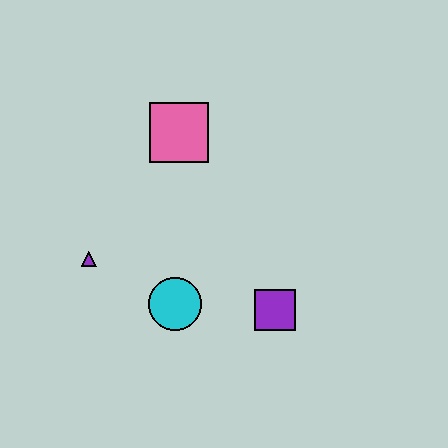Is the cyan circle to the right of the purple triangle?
Yes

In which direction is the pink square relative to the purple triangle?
The pink square is above the purple triangle.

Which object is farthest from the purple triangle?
The purple square is farthest from the purple triangle.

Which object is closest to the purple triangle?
The cyan circle is closest to the purple triangle.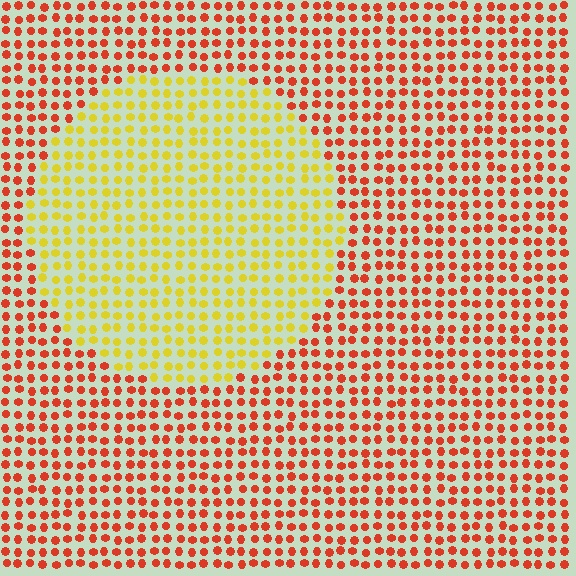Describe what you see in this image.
The image is filled with small red elements in a uniform arrangement. A circle-shaped region is visible where the elements are tinted to a slightly different hue, forming a subtle color boundary.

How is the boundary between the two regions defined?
The boundary is defined purely by a slight shift in hue (about 50 degrees). Spacing, size, and orientation are identical on both sides.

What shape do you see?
I see a circle.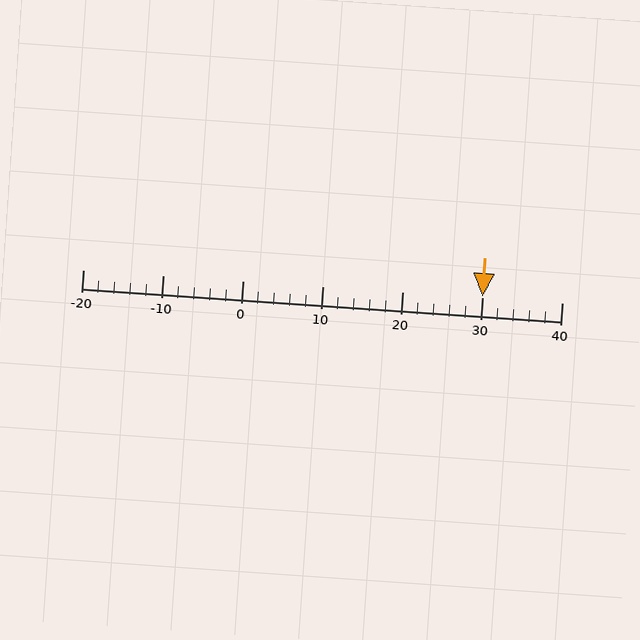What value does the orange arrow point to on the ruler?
The orange arrow points to approximately 30.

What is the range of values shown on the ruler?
The ruler shows values from -20 to 40.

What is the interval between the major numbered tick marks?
The major tick marks are spaced 10 units apart.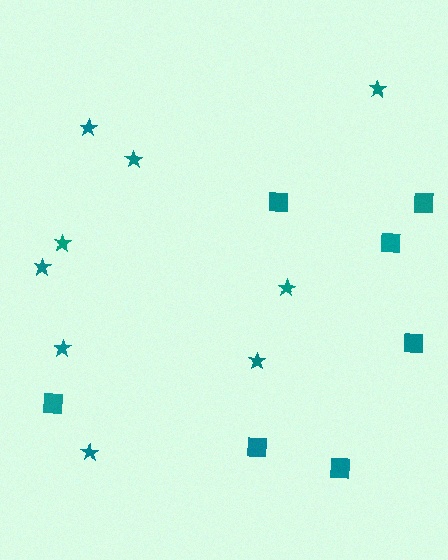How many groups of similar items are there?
There are 2 groups: one group of stars (9) and one group of squares (7).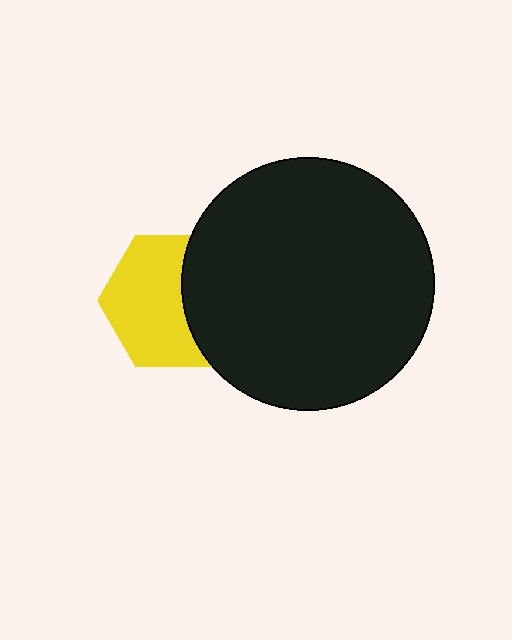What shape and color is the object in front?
The object in front is a black circle.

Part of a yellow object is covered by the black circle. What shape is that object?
It is a hexagon.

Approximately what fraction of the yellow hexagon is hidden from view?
Roughly 37% of the yellow hexagon is hidden behind the black circle.